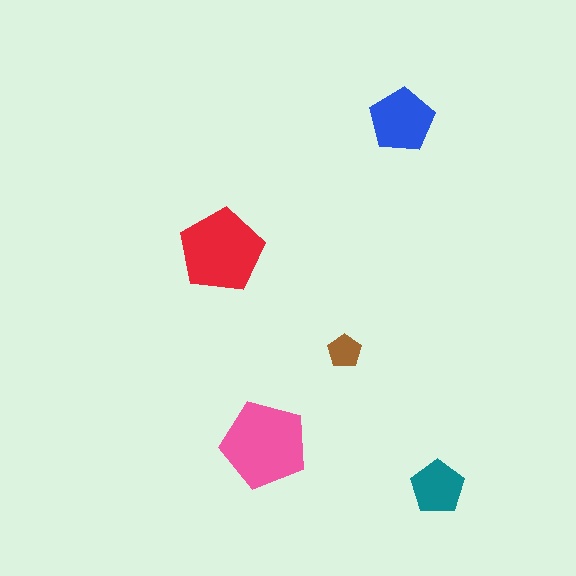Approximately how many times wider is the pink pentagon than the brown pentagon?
About 2.5 times wider.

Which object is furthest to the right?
The teal pentagon is rightmost.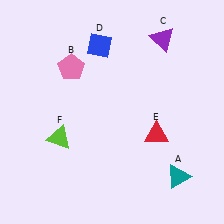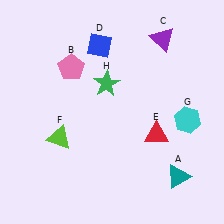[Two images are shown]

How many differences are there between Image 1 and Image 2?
There are 2 differences between the two images.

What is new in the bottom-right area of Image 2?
A cyan hexagon (G) was added in the bottom-right area of Image 2.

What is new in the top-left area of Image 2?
A green star (H) was added in the top-left area of Image 2.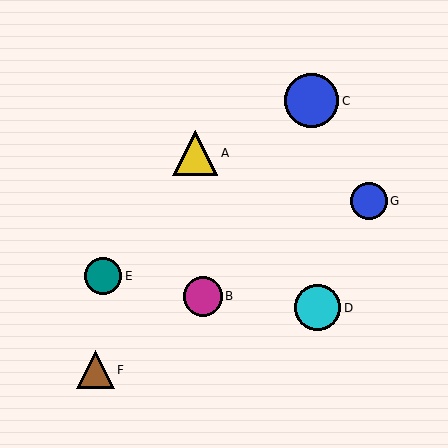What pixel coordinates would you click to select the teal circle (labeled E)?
Click at (103, 276) to select the teal circle E.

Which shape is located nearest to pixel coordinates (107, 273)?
The teal circle (labeled E) at (103, 276) is nearest to that location.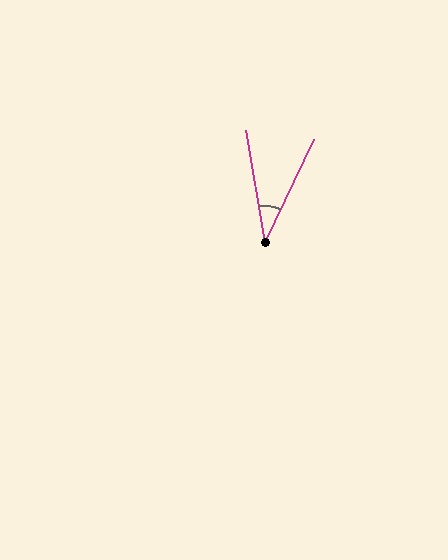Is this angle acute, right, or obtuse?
It is acute.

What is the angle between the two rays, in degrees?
Approximately 35 degrees.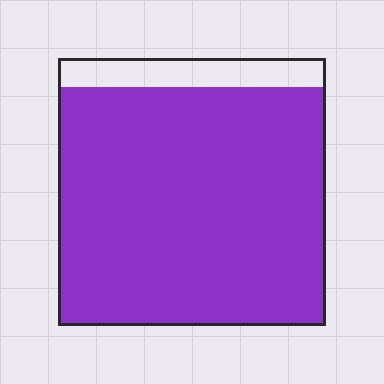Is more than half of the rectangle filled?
Yes.